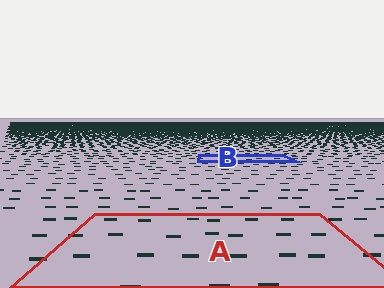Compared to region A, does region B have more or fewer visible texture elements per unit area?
Region B has more texture elements per unit area — they are packed more densely because it is farther away.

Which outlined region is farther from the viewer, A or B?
Region B is farther from the viewer — the texture elements inside it appear smaller and more densely packed.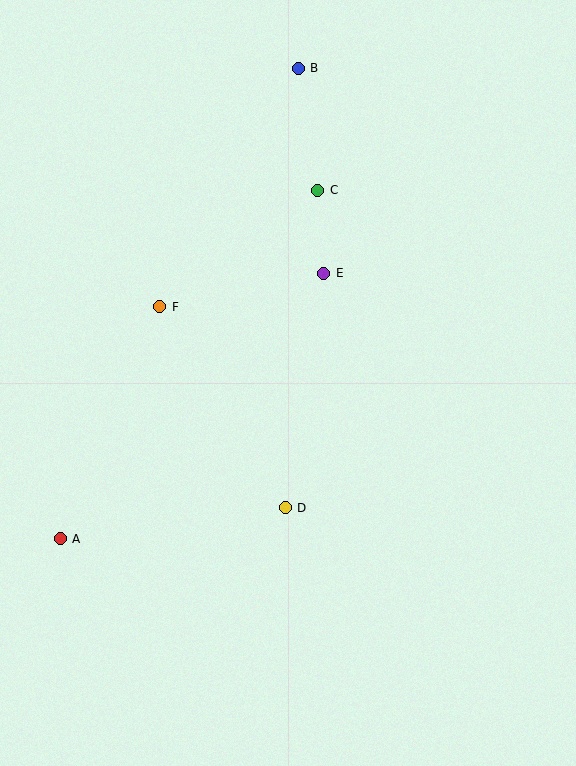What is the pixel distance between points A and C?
The distance between A and C is 433 pixels.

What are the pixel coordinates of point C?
Point C is at (318, 190).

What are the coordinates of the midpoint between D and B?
The midpoint between D and B is at (292, 288).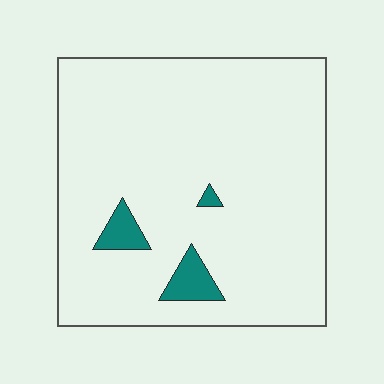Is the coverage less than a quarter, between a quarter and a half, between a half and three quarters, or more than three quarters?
Less than a quarter.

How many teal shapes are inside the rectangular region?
3.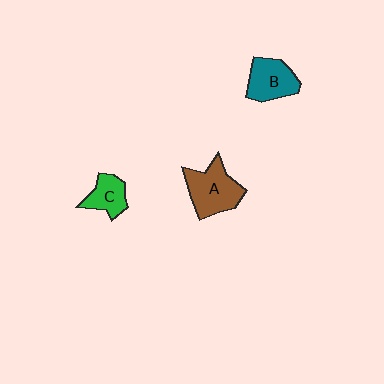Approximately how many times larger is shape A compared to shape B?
Approximately 1.3 times.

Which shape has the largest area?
Shape A (brown).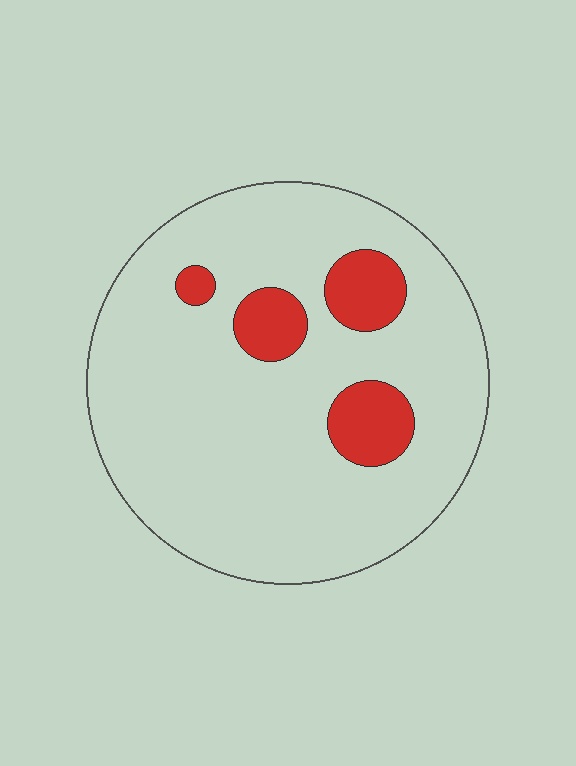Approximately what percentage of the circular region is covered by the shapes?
Approximately 15%.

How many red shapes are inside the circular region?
4.